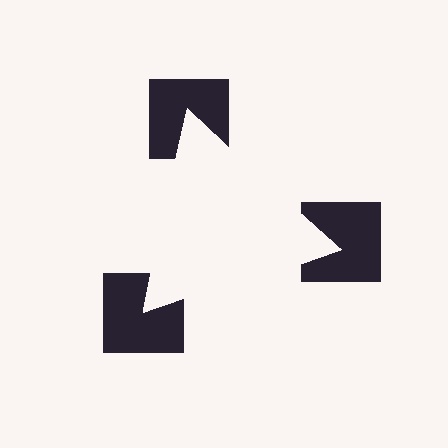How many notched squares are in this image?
There are 3 — one at each vertex of the illusory triangle.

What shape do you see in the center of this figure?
An illusory triangle — its edges are inferred from the aligned wedge cuts in the notched squares, not physically drawn.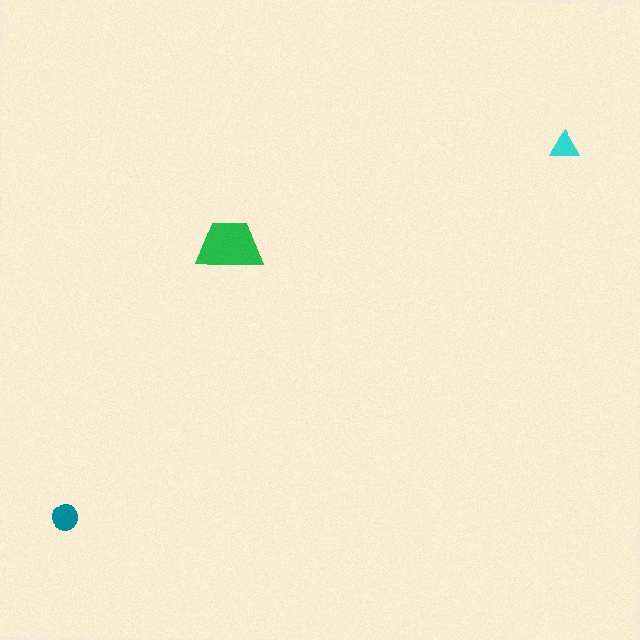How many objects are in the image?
There are 3 objects in the image.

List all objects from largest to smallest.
The green trapezoid, the teal circle, the cyan triangle.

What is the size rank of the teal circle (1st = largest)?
2nd.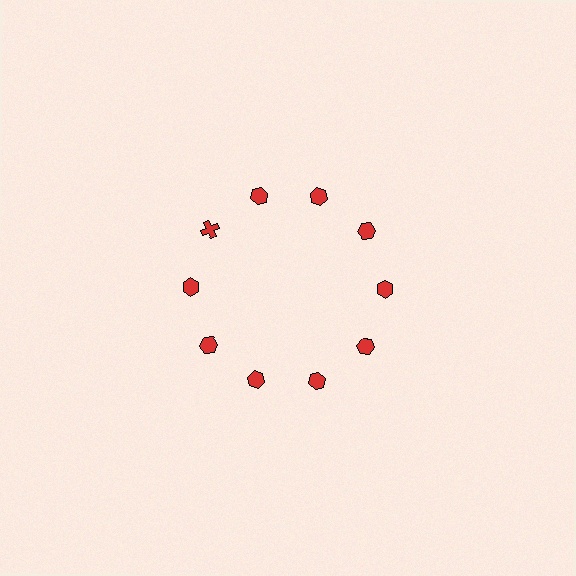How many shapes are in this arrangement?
There are 10 shapes arranged in a ring pattern.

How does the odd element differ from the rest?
It has a different shape: cross instead of hexagon.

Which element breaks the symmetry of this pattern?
The red cross at roughly the 10 o'clock position breaks the symmetry. All other shapes are red hexagons.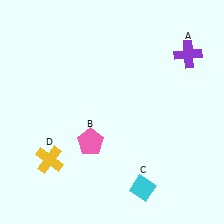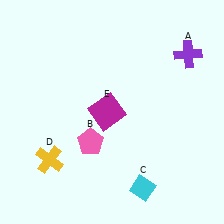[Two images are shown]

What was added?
A magenta square (E) was added in Image 2.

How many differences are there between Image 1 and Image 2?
There is 1 difference between the two images.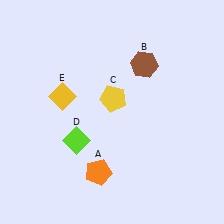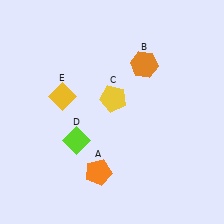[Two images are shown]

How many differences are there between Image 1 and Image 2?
There is 1 difference between the two images.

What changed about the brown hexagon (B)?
In Image 1, B is brown. In Image 2, it changed to orange.